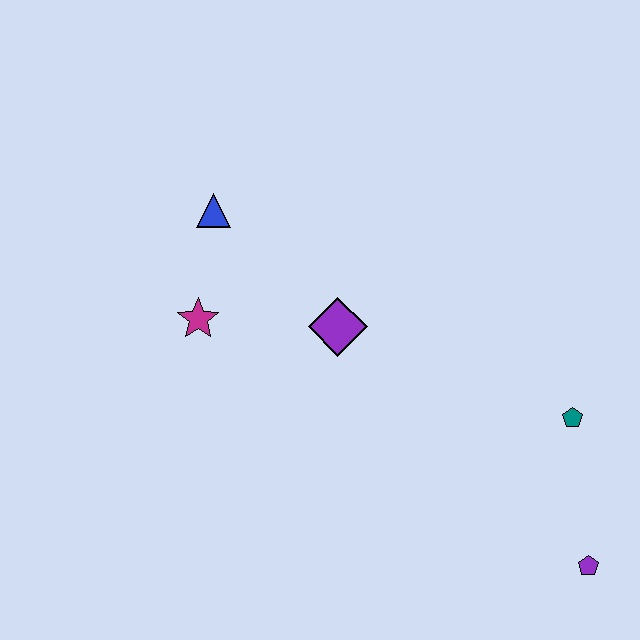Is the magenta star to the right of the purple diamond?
No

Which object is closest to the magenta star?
The blue triangle is closest to the magenta star.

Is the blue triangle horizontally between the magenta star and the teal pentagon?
Yes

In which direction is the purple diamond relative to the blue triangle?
The purple diamond is to the right of the blue triangle.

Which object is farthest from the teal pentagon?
The blue triangle is farthest from the teal pentagon.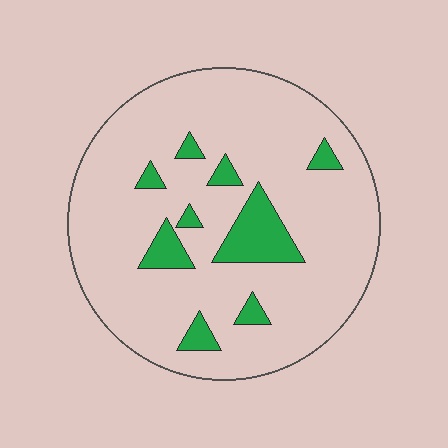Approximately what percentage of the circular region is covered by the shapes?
Approximately 15%.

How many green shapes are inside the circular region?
9.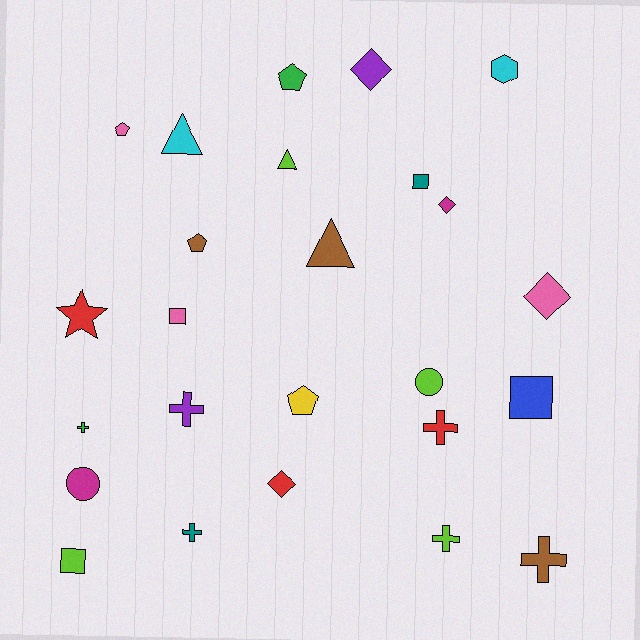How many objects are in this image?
There are 25 objects.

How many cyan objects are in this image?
There are 2 cyan objects.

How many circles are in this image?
There are 2 circles.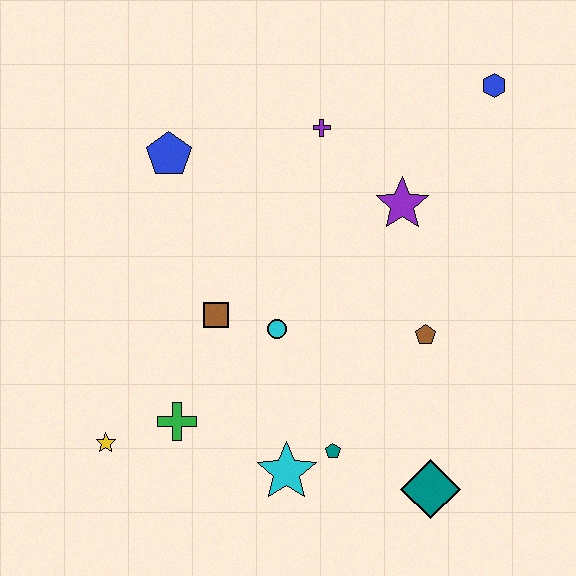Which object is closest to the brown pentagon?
The purple star is closest to the brown pentagon.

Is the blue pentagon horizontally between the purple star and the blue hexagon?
No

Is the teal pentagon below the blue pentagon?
Yes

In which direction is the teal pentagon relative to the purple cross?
The teal pentagon is below the purple cross.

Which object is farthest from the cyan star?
The blue hexagon is farthest from the cyan star.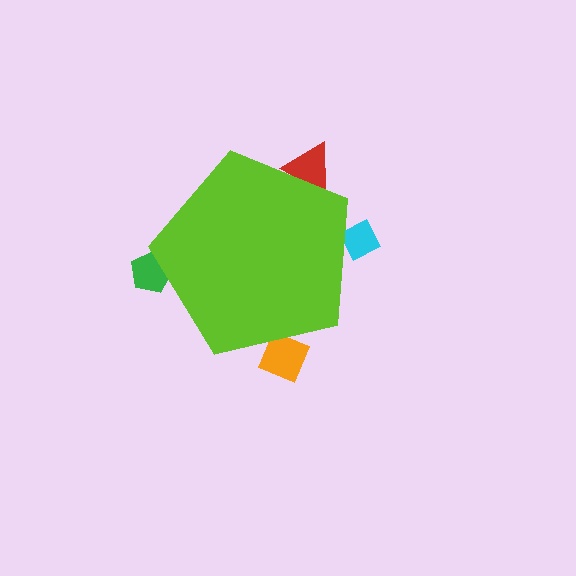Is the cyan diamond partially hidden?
Yes, the cyan diamond is partially hidden behind the lime pentagon.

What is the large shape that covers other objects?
A lime pentagon.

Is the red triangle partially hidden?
Yes, the red triangle is partially hidden behind the lime pentagon.